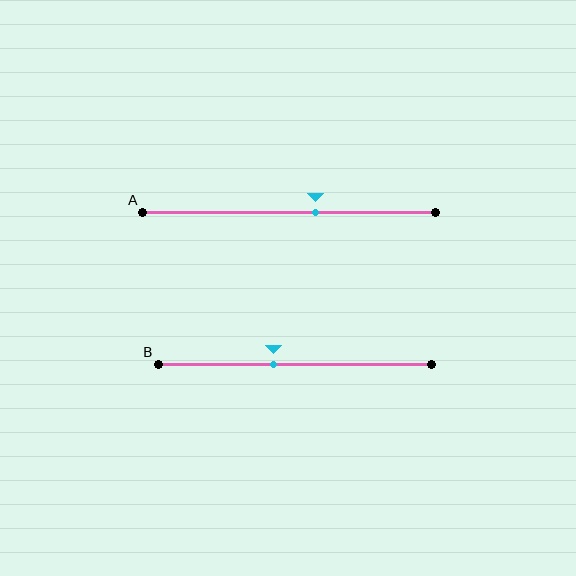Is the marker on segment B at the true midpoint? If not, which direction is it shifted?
No, the marker on segment B is shifted to the left by about 8% of the segment length.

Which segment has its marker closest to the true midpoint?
Segment B has its marker closest to the true midpoint.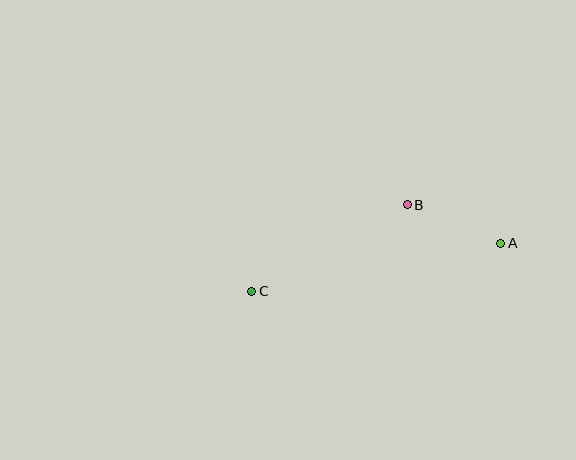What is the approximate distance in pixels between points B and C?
The distance between B and C is approximately 178 pixels.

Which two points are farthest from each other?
Points A and C are farthest from each other.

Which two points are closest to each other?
Points A and B are closest to each other.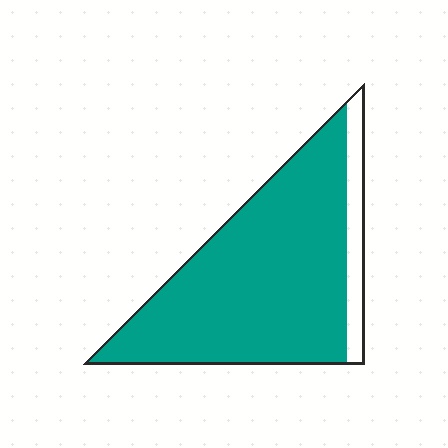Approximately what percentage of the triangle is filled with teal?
Approximately 90%.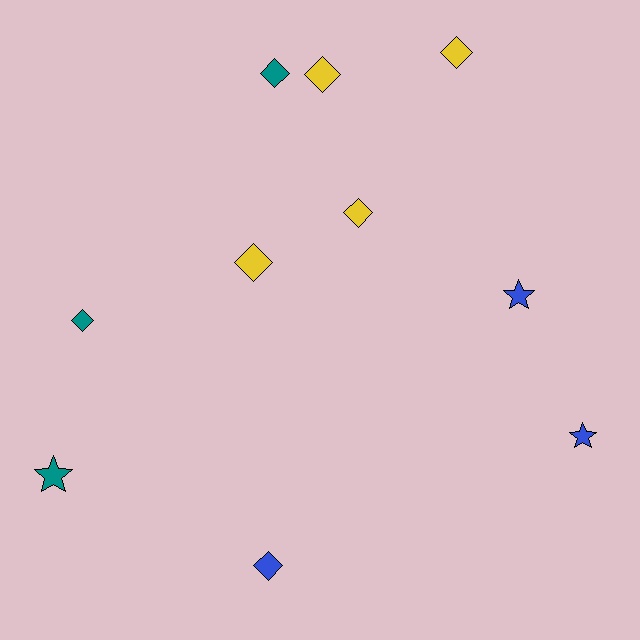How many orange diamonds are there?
There are no orange diamonds.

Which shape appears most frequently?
Diamond, with 7 objects.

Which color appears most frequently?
Yellow, with 4 objects.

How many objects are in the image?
There are 10 objects.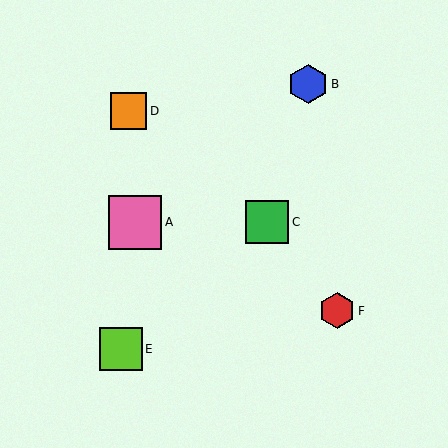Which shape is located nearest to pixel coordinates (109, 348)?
The lime square (labeled E) at (121, 349) is nearest to that location.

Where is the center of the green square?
The center of the green square is at (267, 222).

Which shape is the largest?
The pink square (labeled A) is the largest.